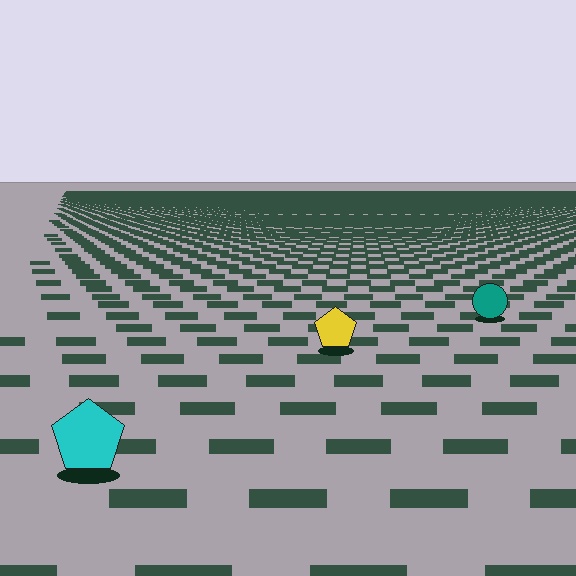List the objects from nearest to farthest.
From nearest to farthest: the cyan pentagon, the yellow pentagon, the teal circle.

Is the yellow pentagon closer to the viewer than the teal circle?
Yes. The yellow pentagon is closer — you can tell from the texture gradient: the ground texture is coarser near it.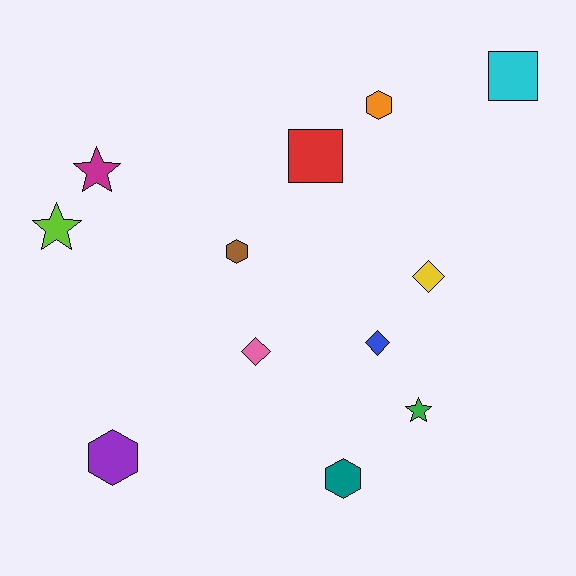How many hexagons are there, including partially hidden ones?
There are 4 hexagons.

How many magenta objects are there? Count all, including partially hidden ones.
There is 1 magenta object.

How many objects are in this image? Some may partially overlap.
There are 12 objects.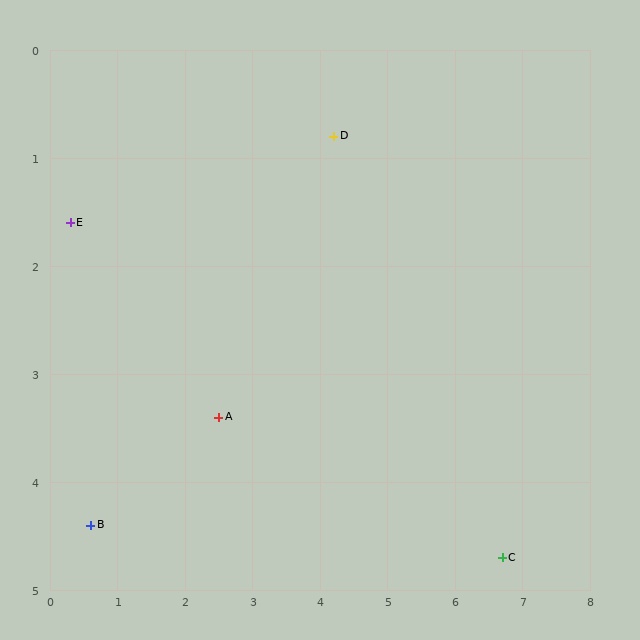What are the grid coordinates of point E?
Point E is at approximately (0.3, 1.6).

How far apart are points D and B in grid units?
Points D and B are about 5.1 grid units apart.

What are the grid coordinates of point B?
Point B is at approximately (0.6, 4.4).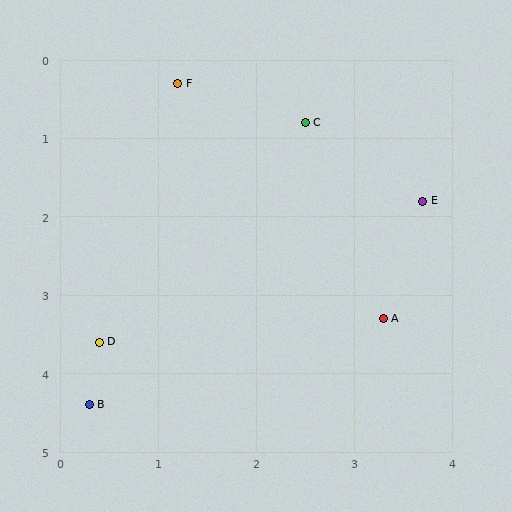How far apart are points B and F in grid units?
Points B and F are about 4.2 grid units apart.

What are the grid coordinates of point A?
Point A is at approximately (3.3, 3.3).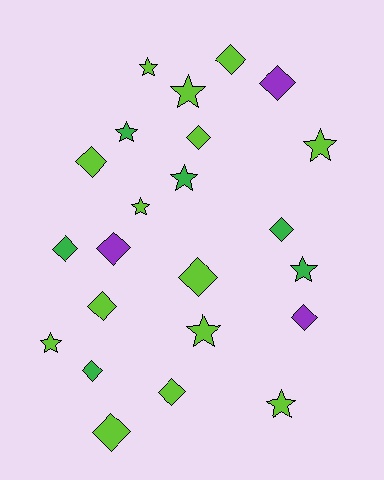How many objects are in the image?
There are 23 objects.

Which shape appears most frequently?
Diamond, with 13 objects.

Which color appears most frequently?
Lime, with 14 objects.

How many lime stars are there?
There are 7 lime stars.